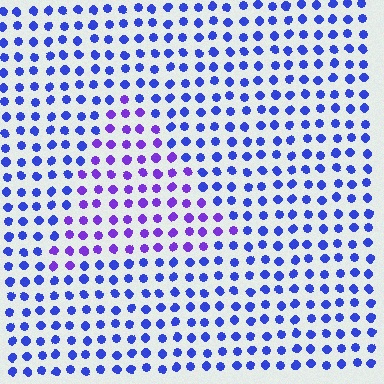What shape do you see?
I see a triangle.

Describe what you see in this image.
The image is filled with small blue elements in a uniform arrangement. A triangle-shaped region is visible where the elements are tinted to a slightly different hue, forming a subtle color boundary.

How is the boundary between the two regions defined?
The boundary is defined purely by a slight shift in hue (about 34 degrees). Spacing, size, and orientation are identical on both sides.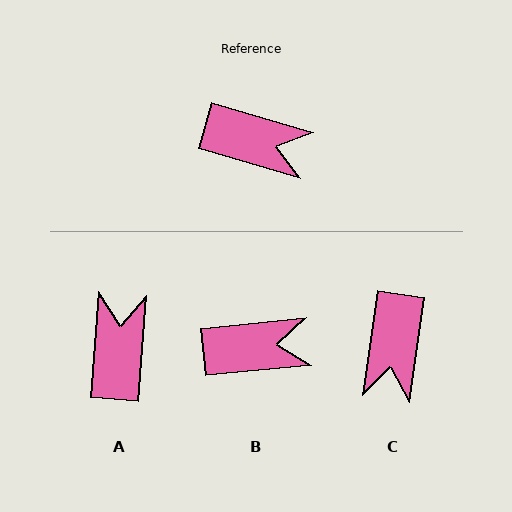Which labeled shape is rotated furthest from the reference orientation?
A, about 102 degrees away.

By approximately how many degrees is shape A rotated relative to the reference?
Approximately 102 degrees counter-clockwise.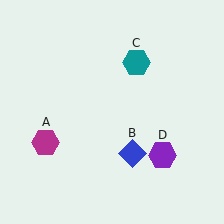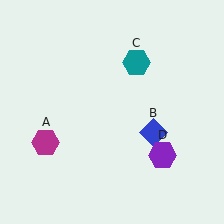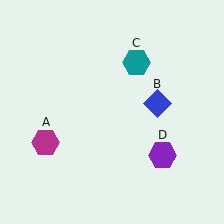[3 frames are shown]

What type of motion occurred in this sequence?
The blue diamond (object B) rotated counterclockwise around the center of the scene.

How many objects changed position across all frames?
1 object changed position: blue diamond (object B).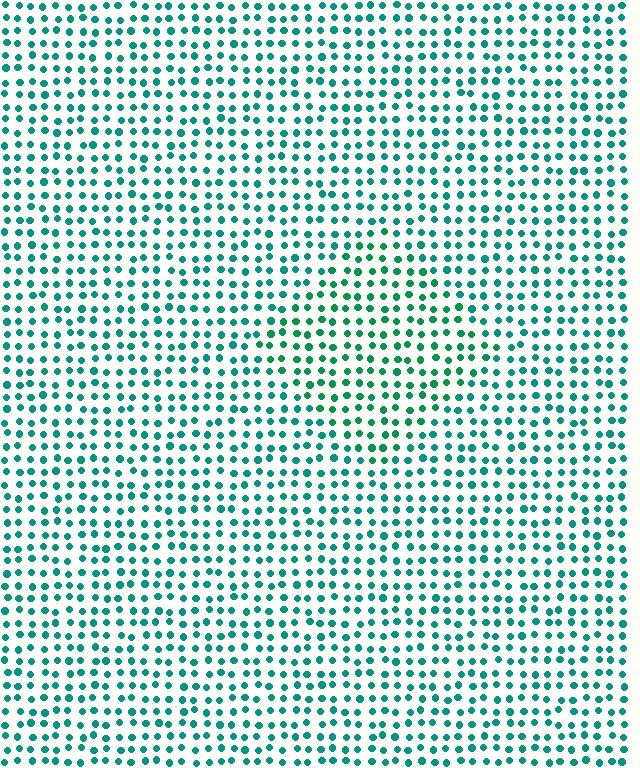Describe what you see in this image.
The image is filled with small teal elements in a uniform arrangement. A diamond-shaped region is visible where the elements are tinted to a slightly different hue, forming a subtle color boundary.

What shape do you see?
I see a diamond.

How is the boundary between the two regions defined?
The boundary is defined purely by a slight shift in hue (about 21 degrees). Spacing, size, and orientation are identical on both sides.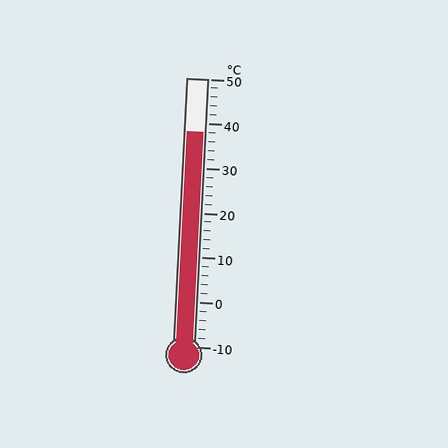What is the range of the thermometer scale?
The thermometer scale ranges from -10°C to 50°C.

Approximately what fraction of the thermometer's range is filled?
The thermometer is filled to approximately 80% of its range.